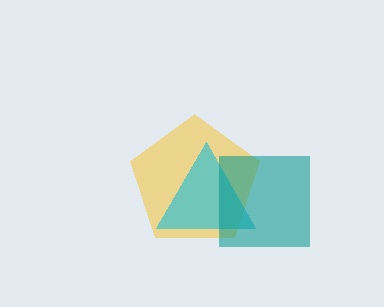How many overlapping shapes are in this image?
There are 3 overlapping shapes in the image.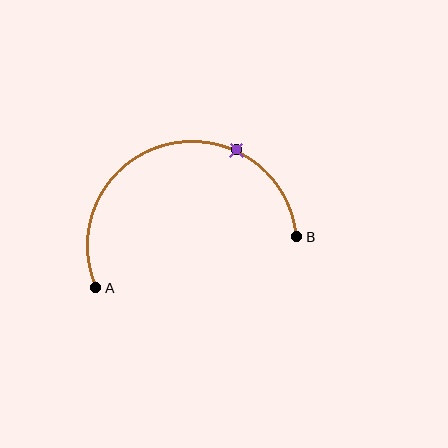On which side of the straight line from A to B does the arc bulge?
The arc bulges above the straight line connecting A and B.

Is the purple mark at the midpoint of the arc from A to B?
No. The purple mark lies on the arc but is closer to endpoint B. The arc midpoint would be at the point on the curve equidistant along the arc from both A and B.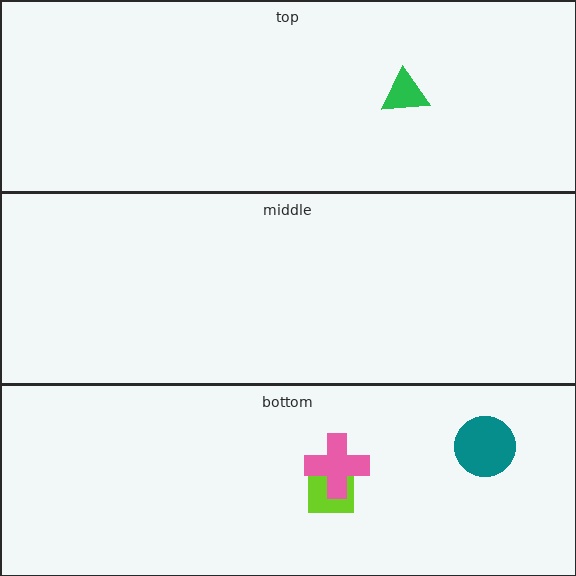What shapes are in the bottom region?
The lime square, the teal circle, the pink cross.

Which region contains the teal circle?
The bottom region.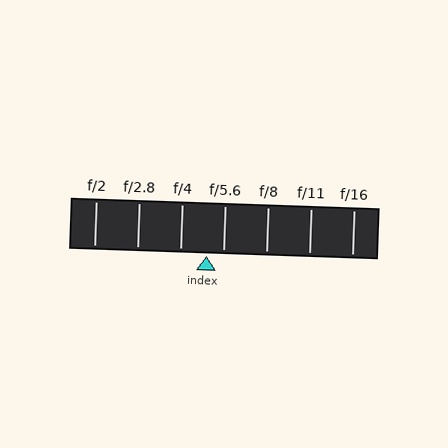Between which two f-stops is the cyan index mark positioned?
The index mark is between f/4 and f/5.6.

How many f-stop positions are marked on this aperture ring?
There are 7 f-stop positions marked.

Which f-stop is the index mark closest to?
The index mark is closest to f/5.6.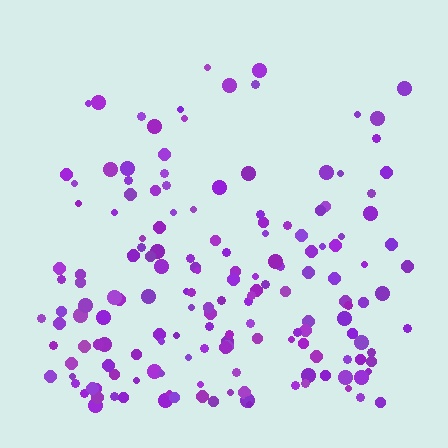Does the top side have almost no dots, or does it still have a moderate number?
Still a moderate number, just noticeably fewer than the bottom.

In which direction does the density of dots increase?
From top to bottom, with the bottom side densest.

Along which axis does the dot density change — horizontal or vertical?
Vertical.